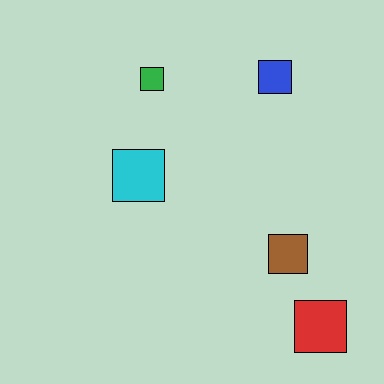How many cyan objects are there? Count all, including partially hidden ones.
There is 1 cyan object.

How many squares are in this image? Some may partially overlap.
There are 5 squares.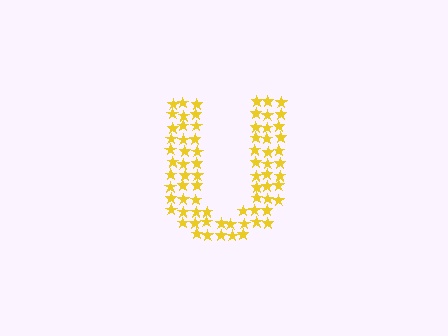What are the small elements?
The small elements are stars.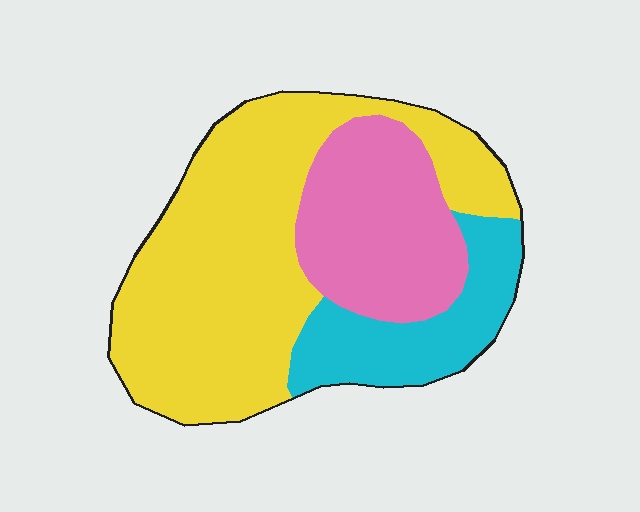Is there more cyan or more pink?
Pink.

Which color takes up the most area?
Yellow, at roughly 55%.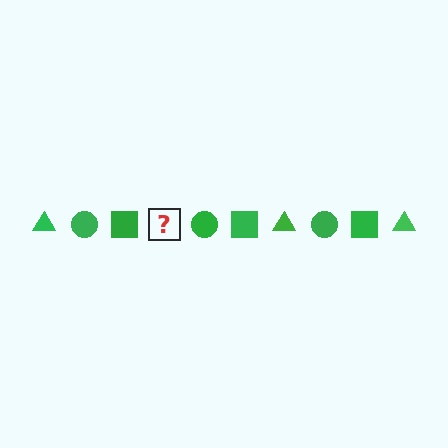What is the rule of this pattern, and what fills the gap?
The rule is that the pattern cycles through triangle, circle, square shapes in green. The gap should be filled with a green triangle.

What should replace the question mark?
The question mark should be replaced with a green triangle.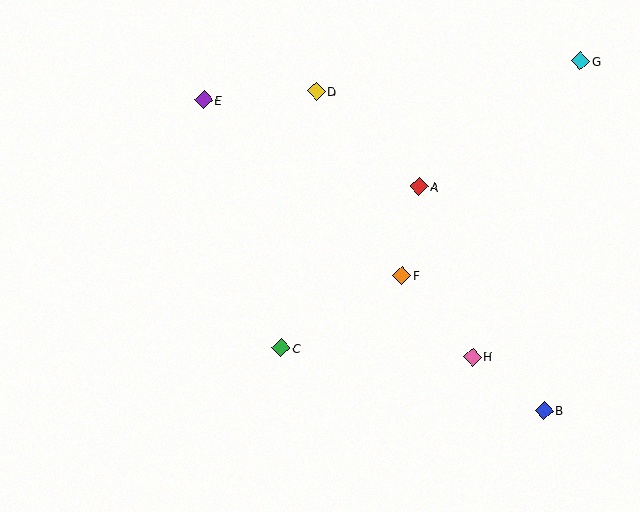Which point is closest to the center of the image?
Point F at (402, 275) is closest to the center.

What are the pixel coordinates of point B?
Point B is at (544, 410).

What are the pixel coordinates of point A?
Point A is at (419, 187).